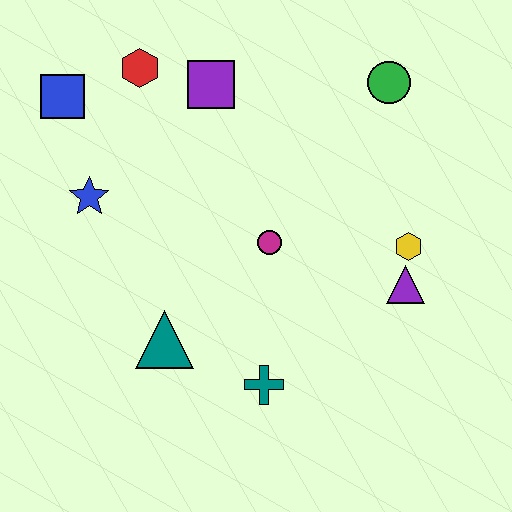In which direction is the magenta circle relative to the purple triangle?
The magenta circle is to the left of the purple triangle.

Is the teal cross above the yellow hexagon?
No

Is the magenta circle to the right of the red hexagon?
Yes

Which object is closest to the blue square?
The red hexagon is closest to the blue square.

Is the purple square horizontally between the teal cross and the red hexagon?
Yes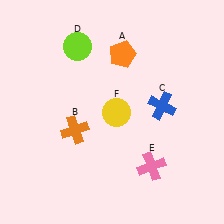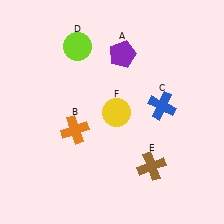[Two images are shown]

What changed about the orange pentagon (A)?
In Image 1, A is orange. In Image 2, it changed to purple.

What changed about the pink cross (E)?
In Image 1, E is pink. In Image 2, it changed to brown.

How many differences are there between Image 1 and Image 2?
There are 2 differences between the two images.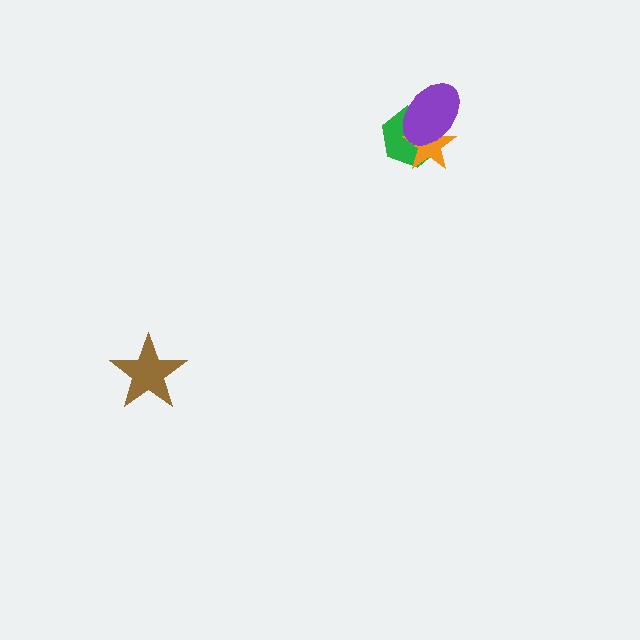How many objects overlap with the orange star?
2 objects overlap with the orange star.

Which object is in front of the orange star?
The purple ellipse is in front of the orange star.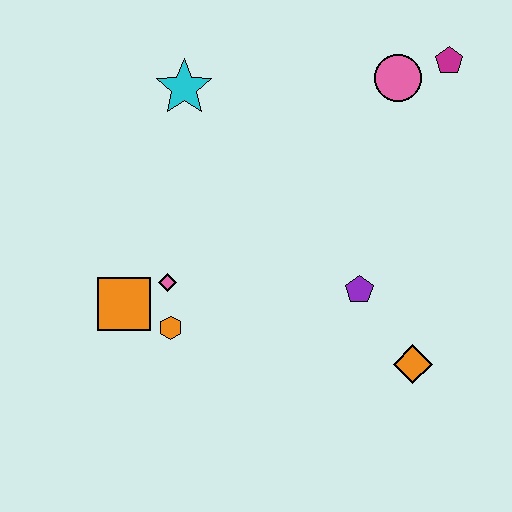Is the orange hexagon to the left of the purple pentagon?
Yes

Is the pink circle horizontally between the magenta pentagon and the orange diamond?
No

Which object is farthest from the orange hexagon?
The magenta pentagon is farthest from the orange hexagon.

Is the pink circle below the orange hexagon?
No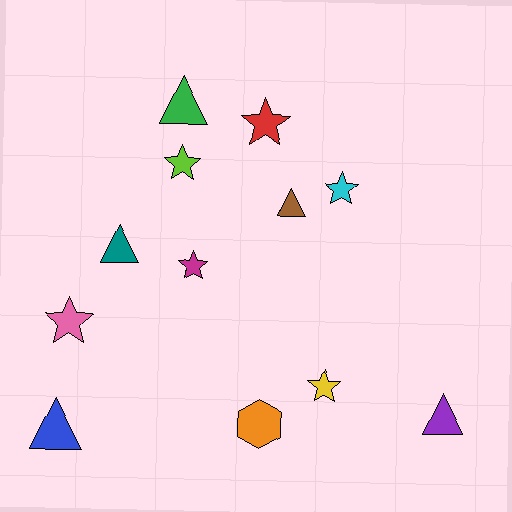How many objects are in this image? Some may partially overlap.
There are 12 objects.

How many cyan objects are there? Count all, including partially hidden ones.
There is 1 cyan object.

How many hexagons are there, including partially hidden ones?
There is 1 hexagon.